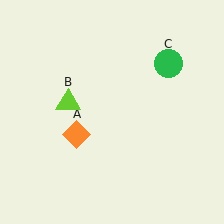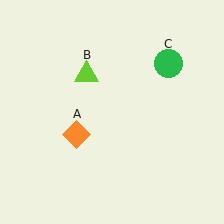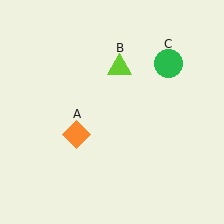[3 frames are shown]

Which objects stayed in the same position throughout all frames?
Orange diamond (object A) and green circle (object C) remained stationary.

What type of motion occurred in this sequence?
The lime triangle (object B) rotated clockwise around the center of the scene.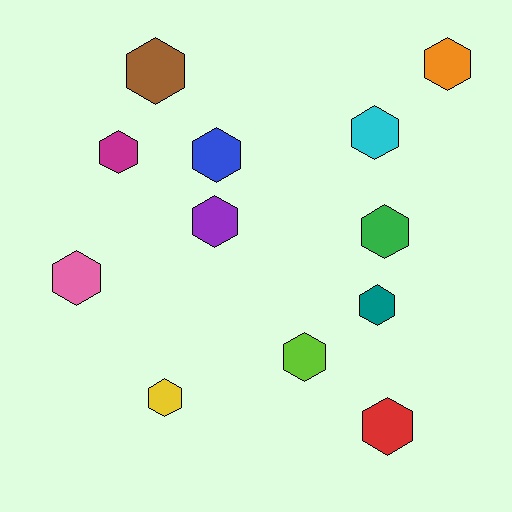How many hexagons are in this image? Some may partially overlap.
There are 12 hexagons.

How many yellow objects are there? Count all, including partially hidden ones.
There is 1 yellow object.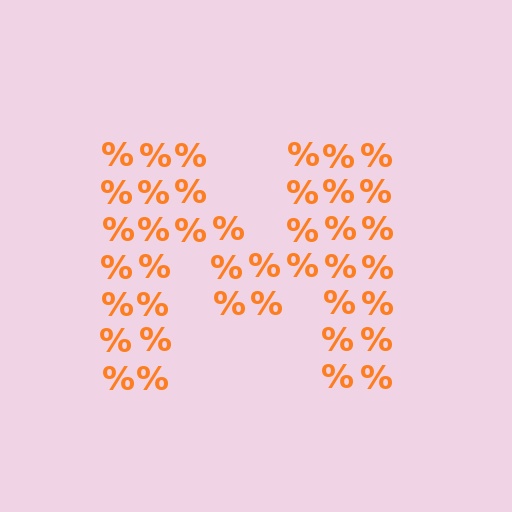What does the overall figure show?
The overall figure shows the letter M.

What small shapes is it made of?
It is made of small percent signs.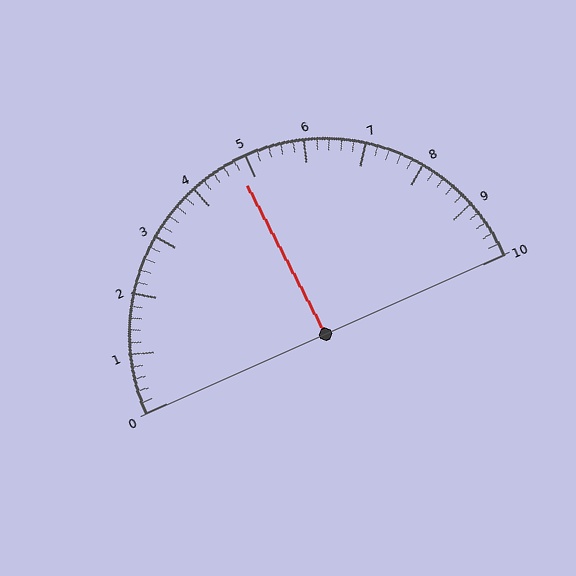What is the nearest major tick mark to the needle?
The nearest major tick mark is 5.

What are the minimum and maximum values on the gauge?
The gauge ranges from 0 to 10.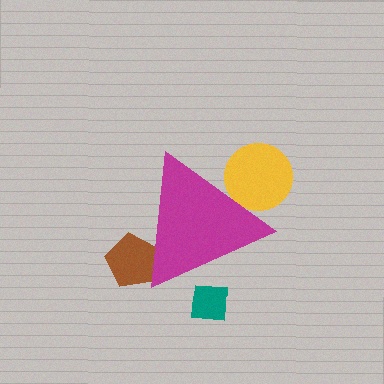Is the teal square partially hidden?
Yes, the teal square is partially hidden behind the magenta triangle.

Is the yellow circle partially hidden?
Yes, the yellow circle is partially hidden behind the magenta triangle.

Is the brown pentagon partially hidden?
Yes, the brown pentagon is partially hidden behind the magenta triangle.